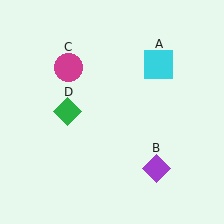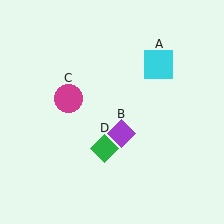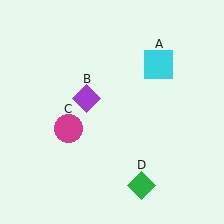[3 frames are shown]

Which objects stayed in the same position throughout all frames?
Cyan square (object A) remained stationary.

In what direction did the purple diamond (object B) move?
The purple diamond (object B) moved up and to the left.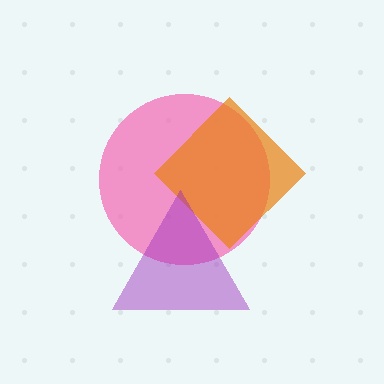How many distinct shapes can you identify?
There are 3 distinct shapes: a pink circle, an orange diamond, a purple triangle.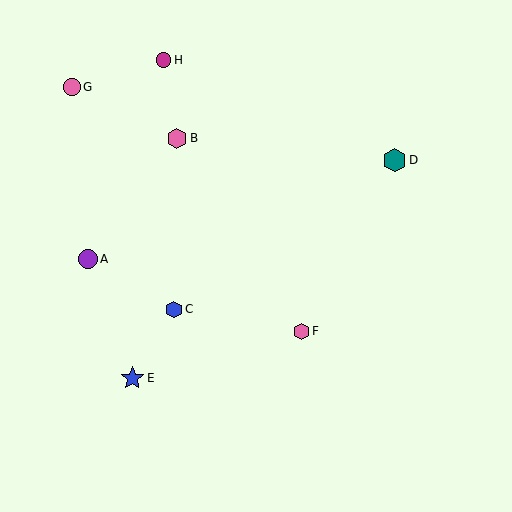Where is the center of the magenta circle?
The center of the magenta circle is at (163, 60).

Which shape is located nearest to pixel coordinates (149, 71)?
The magenta circle (labeled H) at (163, 60) is nearest to that location.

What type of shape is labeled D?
Shape D is a teal hexagon.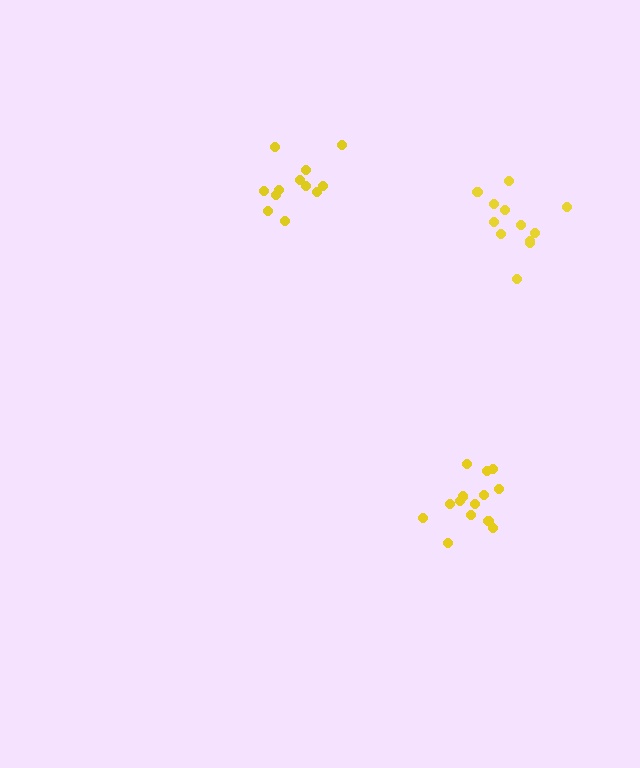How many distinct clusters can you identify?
There are 3 distinct clusters.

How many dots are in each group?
Group 1: 14 dots, Group 2: 12 dots, Group 3: 12 dots (38 total).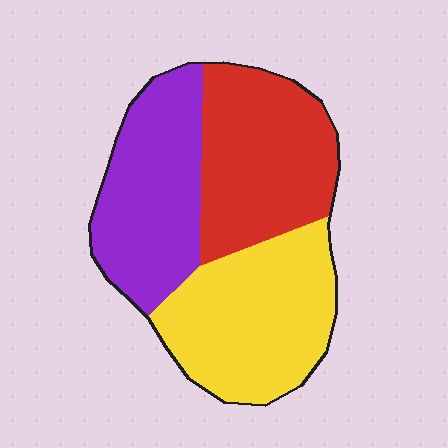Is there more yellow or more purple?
Yellow.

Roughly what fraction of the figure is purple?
Purple covers about 30% of the figure.